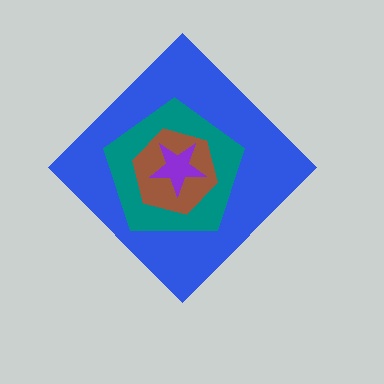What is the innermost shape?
The purple star.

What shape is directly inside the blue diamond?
The teal pentagon.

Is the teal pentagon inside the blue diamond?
Yes.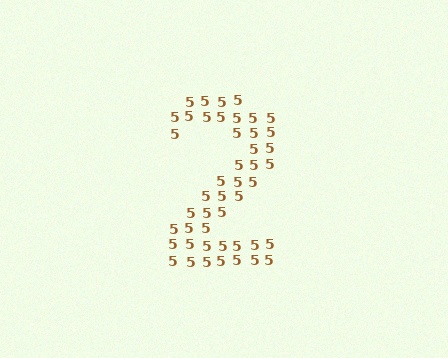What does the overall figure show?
The overall figure shows the digit 2.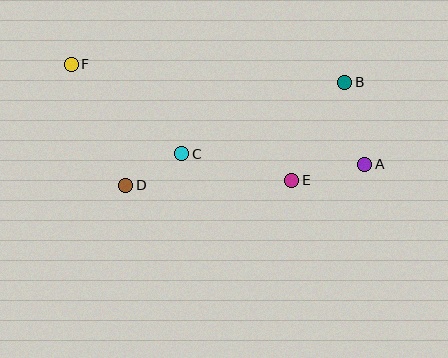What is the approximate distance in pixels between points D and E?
The distance between D and E is approximately 166 pixels.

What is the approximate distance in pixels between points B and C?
The distance between B and C is approximately 178 pixels.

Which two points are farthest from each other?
Points A and F are farthest from each other.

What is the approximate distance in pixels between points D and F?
The distance between D and F is approximately 133 pixels.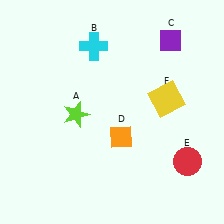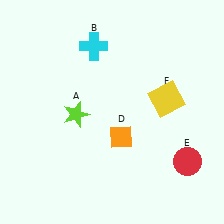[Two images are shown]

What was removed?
The purple diamond (C) was removed in Image 2.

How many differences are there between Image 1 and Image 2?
There is 1 difference between the two images.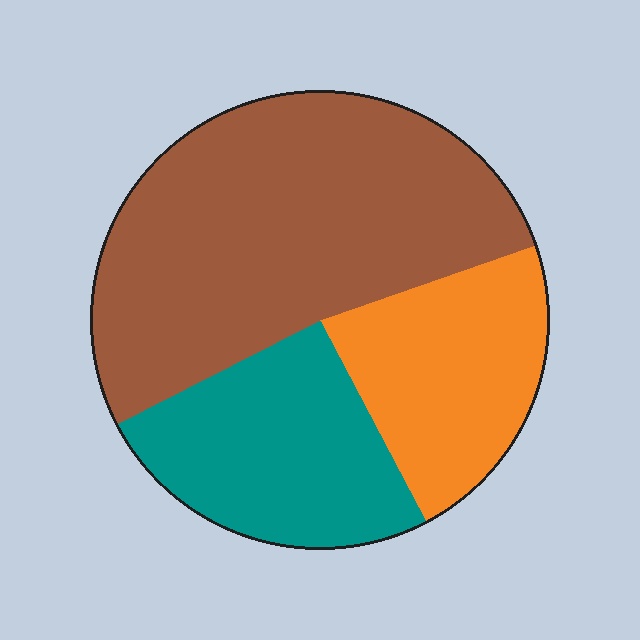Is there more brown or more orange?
Brown.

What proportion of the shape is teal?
Teal takes up about one quarter (1/4) of the shape.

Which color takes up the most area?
Brown, at roughly 50%.